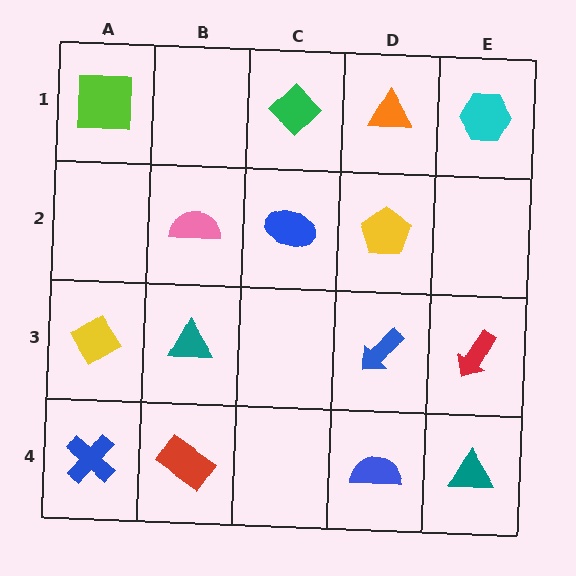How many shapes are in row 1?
4 shapes.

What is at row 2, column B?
A pink semicircle.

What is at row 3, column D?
A blue arrow.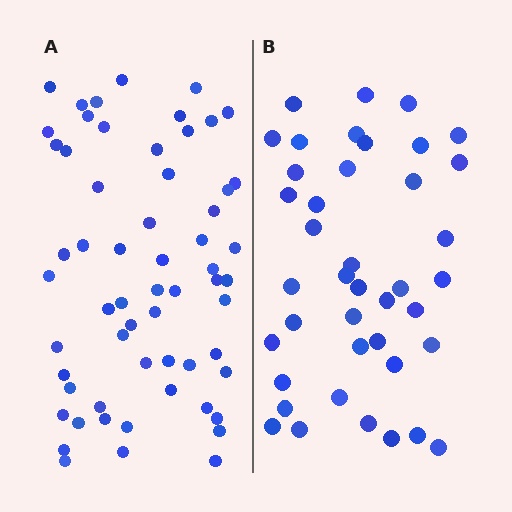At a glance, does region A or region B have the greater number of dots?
Region A (the left region) has more dots.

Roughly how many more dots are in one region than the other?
Region A has approximately 20 more dots than region B.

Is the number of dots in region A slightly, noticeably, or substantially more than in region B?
Region A has substantially more. The ratio is roughly 1.5 to 1.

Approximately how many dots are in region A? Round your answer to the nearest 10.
About 60 dots.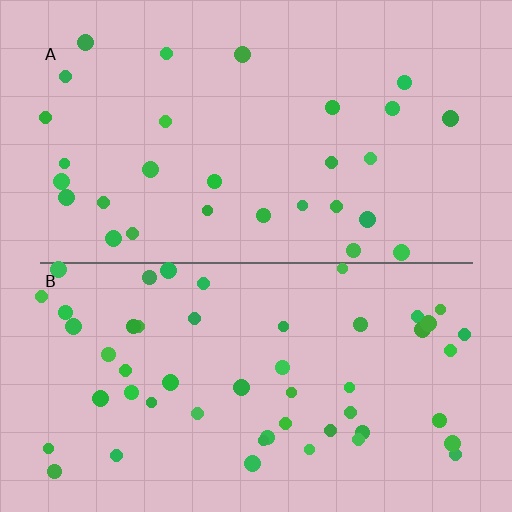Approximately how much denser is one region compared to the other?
Approximately 1.8× — region B over region A.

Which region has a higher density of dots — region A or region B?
B (the bottom).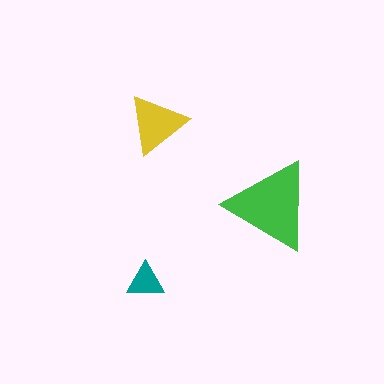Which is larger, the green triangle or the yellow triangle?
The green one.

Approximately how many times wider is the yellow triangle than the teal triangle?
About 1.5 times wider.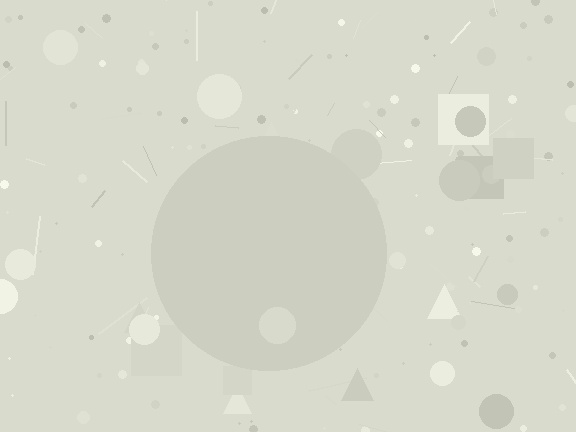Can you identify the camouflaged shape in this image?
The camouflaged shape is a circle.